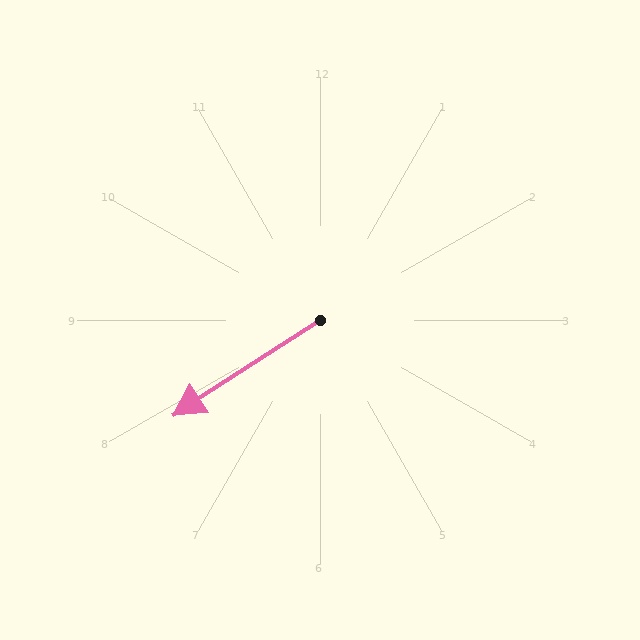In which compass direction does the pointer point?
Southwest.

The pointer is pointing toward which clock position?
Roughly 8 o'clock.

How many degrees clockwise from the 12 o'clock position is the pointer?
Approximately 237 degrees.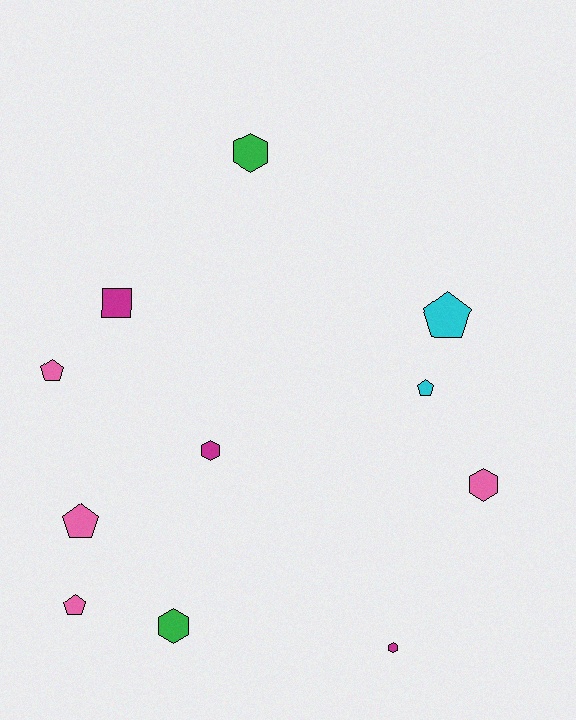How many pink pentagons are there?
There are 3 pink pentagons.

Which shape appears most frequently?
Pentagon, with 5 objects.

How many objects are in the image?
There are 11 objects.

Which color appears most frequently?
Pink, with 4 objects.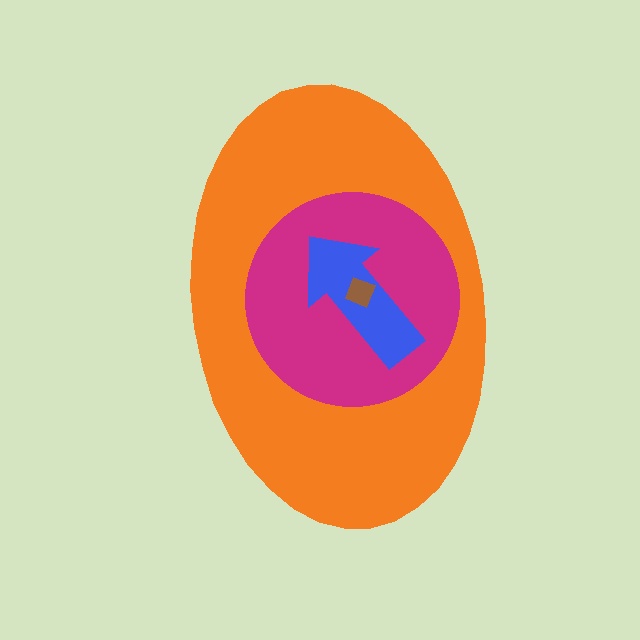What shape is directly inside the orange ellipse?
The magenta circle.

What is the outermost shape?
The orange ellipse.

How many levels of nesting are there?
4.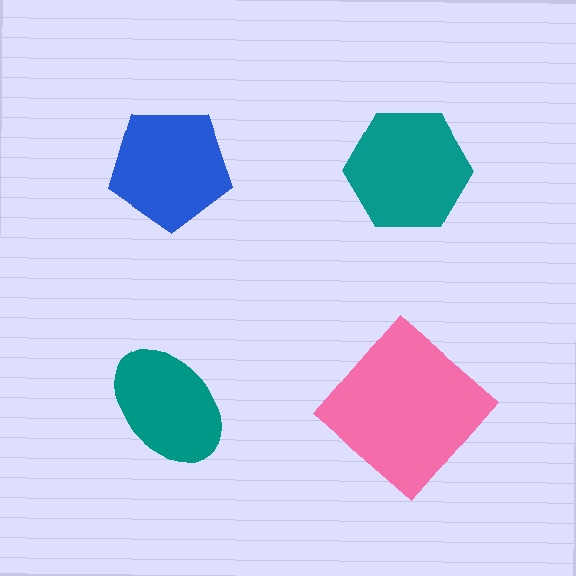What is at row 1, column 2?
A teal hexagon.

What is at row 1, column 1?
A blue pentagon.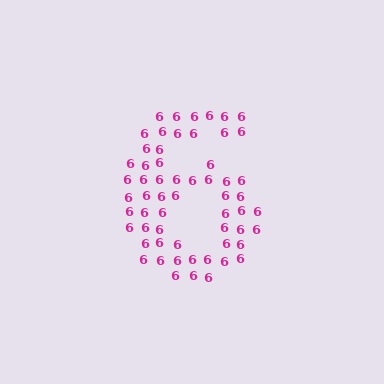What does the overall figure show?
The overall figure shows the digit 6.